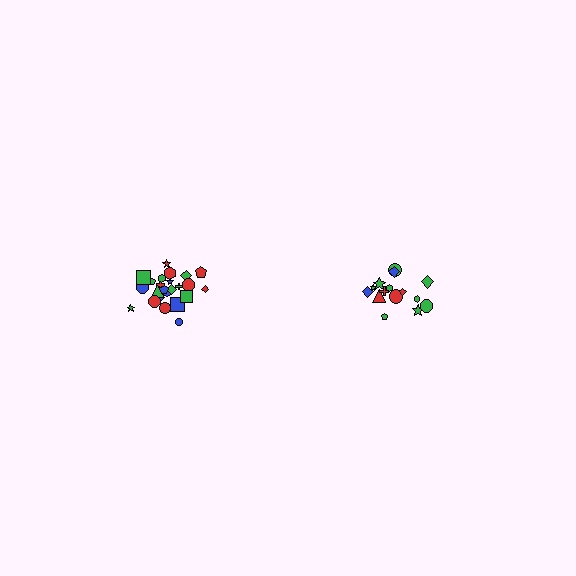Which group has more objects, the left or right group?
The left group.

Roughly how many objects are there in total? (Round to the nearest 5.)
Roughly 40 objects in total.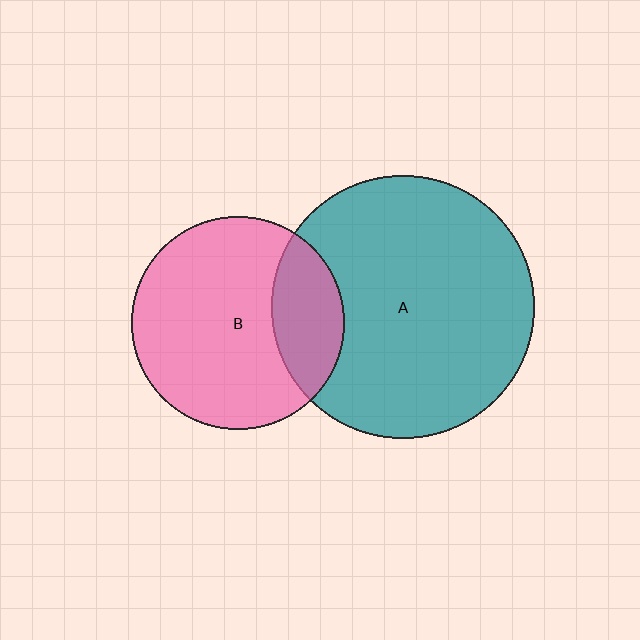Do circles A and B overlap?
Yes.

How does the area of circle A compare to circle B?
Approximately 1.5 times.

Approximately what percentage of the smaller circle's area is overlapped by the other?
Approximately 25%.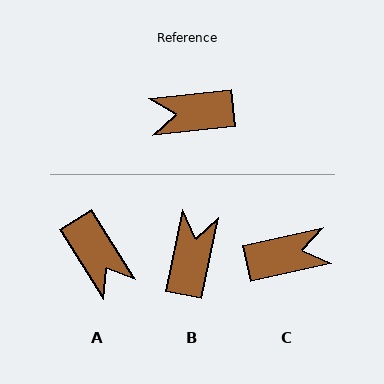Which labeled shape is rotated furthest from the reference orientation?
C, about 174 degrees away.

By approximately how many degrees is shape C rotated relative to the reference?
Approximately 174 degrees clockwise.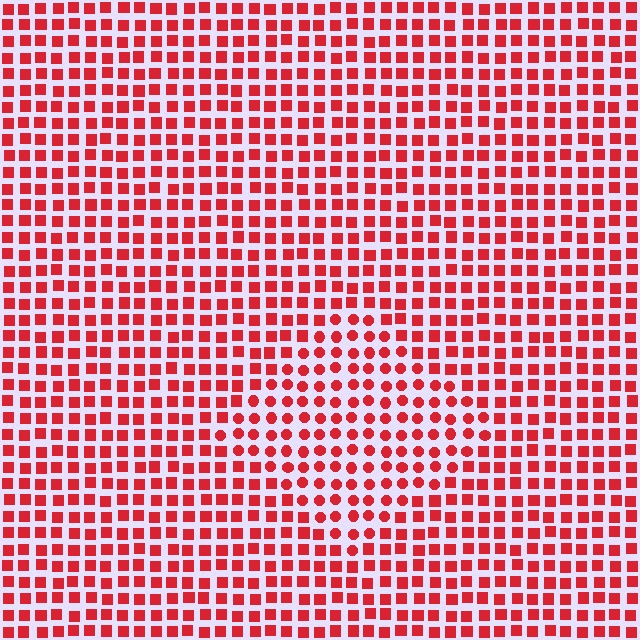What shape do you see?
I see a diamond.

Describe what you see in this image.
The image is filled with small red elements arranged in a uniform grid. A diamond-shaped region contains circles, while the surrounding area contains squares. The boundary is defined purely by the change in element shape.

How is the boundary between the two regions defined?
The boundary is defined by a change in element shape: circles inside vs. squares outside. All elements share the same color and spacing.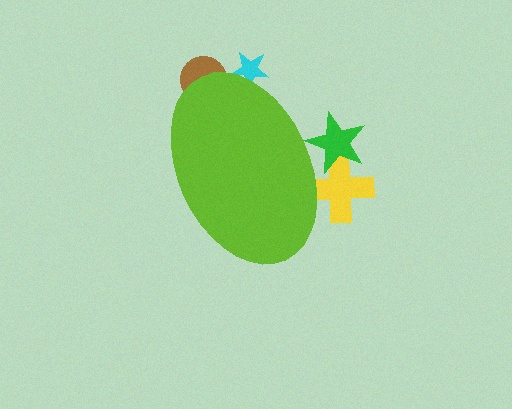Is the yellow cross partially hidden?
Yes, the yellow cross is partially hidden behind the lime ellipse.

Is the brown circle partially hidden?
Yes, the brown circle is partially hidden behind the lime ellipse.